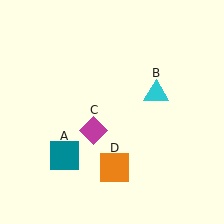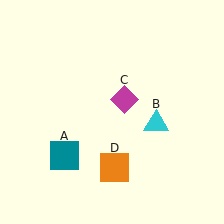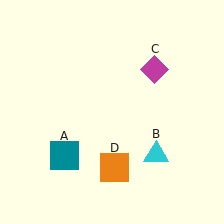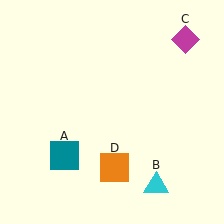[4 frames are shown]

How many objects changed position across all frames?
2 objects changed position: cyan triangle (object B), magenta diamond (object C).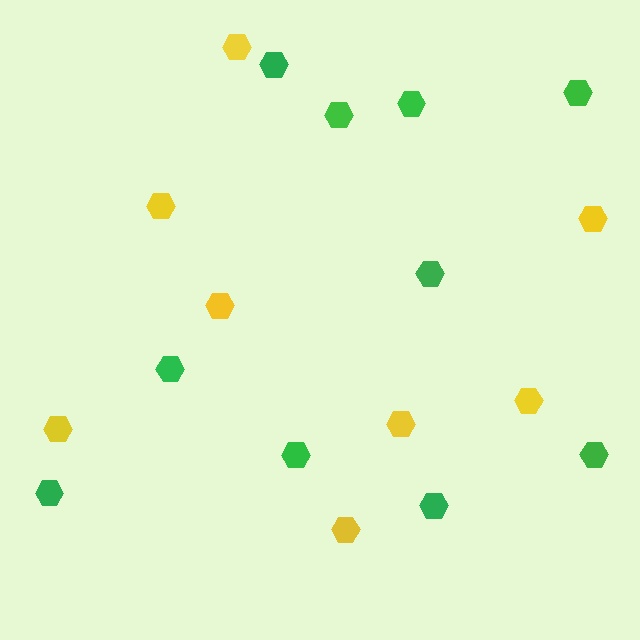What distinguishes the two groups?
There are 2 groups: one group of yellow hexagons (8) and one group of green hexagons (10).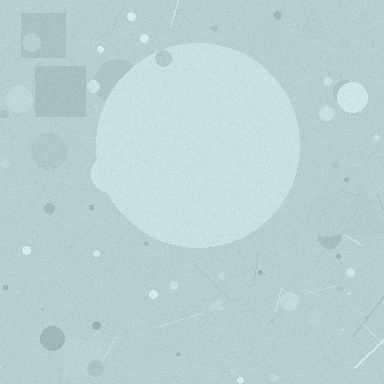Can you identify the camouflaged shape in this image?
The camouflaged shape is a circle.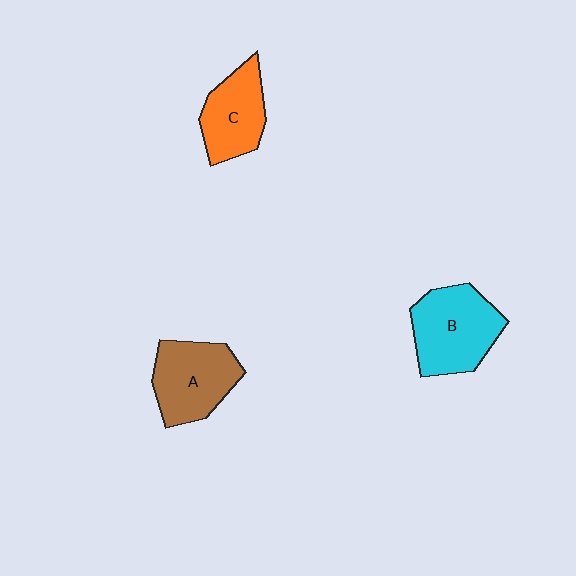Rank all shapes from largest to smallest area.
From largest to smallest: B (cyan), A (brown), C (orange).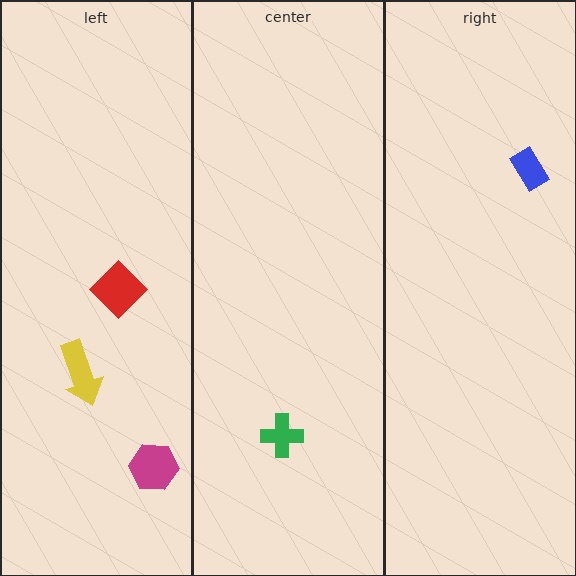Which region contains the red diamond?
The left region.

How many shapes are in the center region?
1.